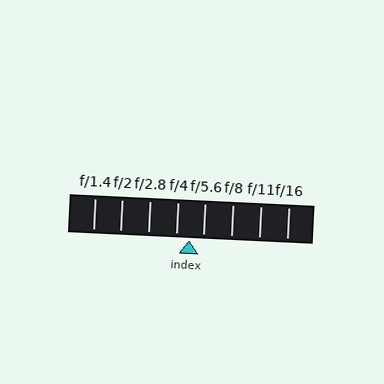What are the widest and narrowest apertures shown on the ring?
The widest aperture shown is f/1.4 and the narrowest is f/16.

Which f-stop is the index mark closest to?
The index mark is closest to f/4.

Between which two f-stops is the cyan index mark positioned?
The index mark is between f/4 and f/5.6.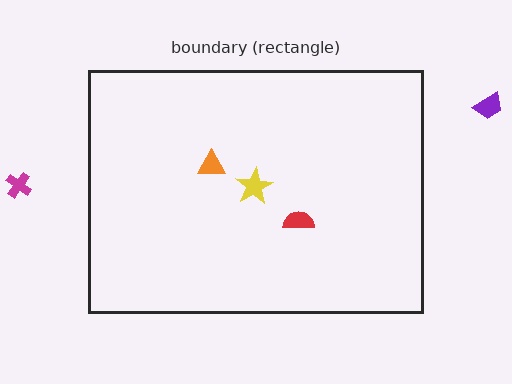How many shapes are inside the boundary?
3 inside, 2 outside.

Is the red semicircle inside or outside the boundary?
Inside.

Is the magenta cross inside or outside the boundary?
Outside.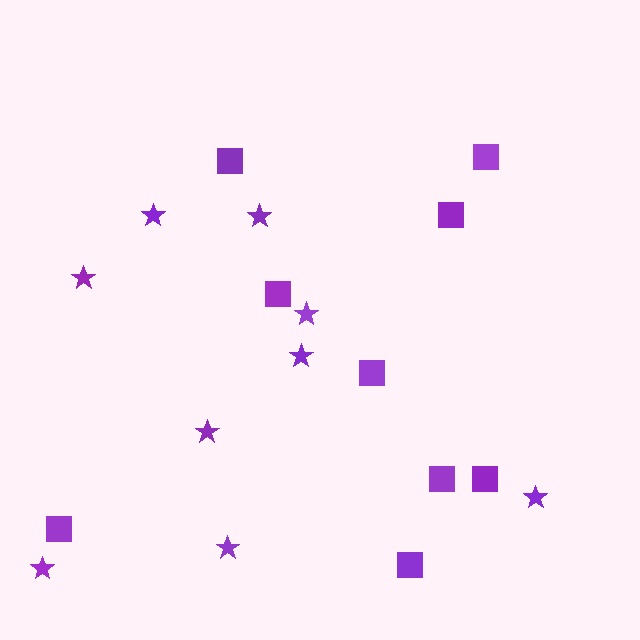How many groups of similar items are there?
There are 2 groups: one group of stars (9) and one group of squares (9).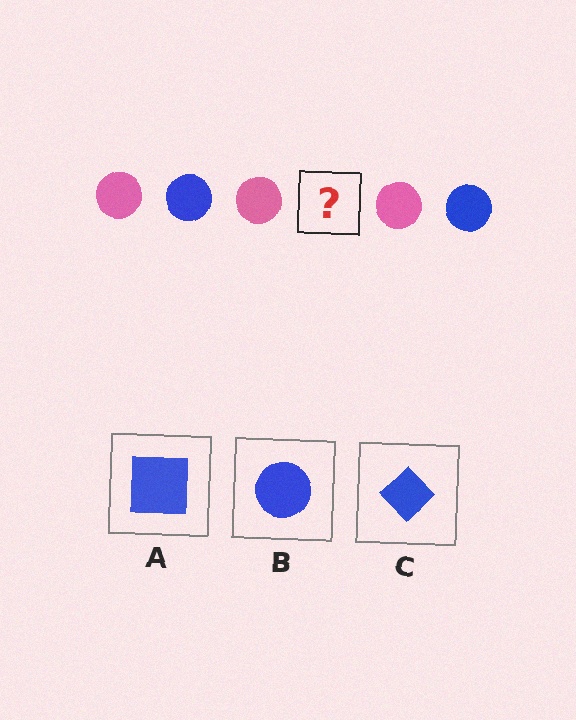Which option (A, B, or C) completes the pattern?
B.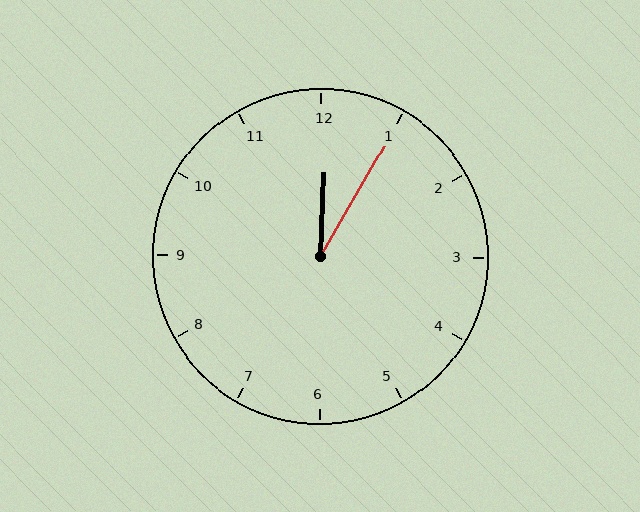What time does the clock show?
12:05.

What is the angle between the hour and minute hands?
Approximately 28 degrees.